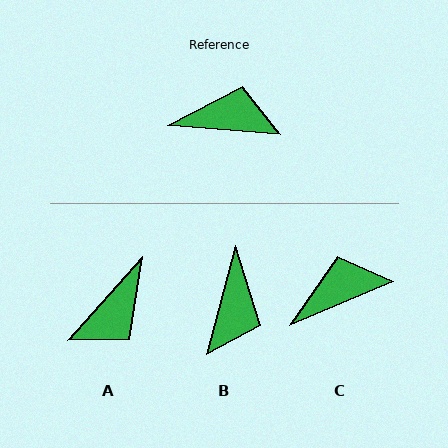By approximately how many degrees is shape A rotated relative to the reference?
Approximately 127 degrees clockwise.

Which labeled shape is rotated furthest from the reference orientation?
A, about 127 degrees away.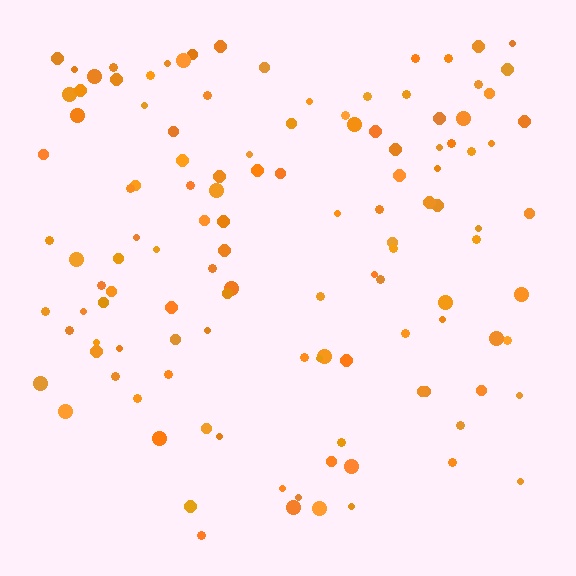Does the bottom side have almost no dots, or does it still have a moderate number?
Still a moderate number, just noticeably fewer than the top.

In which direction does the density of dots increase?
From bottom to top, with the top side densest.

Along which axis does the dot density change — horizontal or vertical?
Vertical.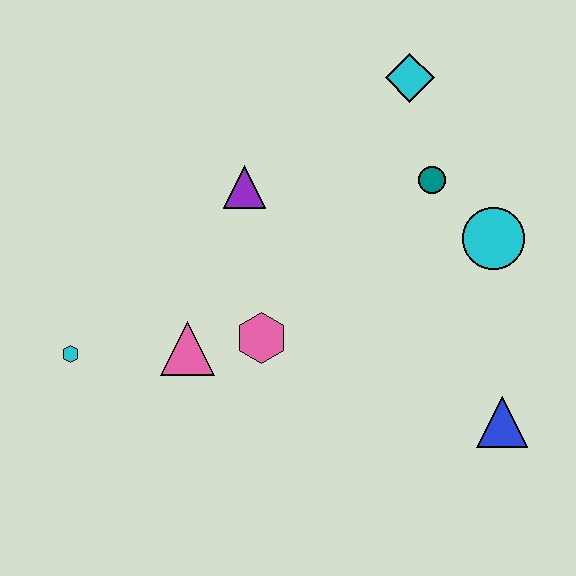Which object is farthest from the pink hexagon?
The cyan diamond is farthest from the pink hexagon.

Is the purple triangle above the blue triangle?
Yes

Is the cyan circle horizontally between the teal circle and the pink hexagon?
No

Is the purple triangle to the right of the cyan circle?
No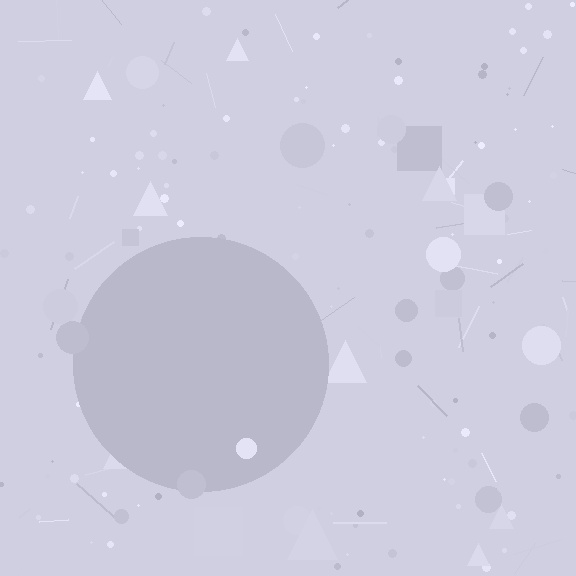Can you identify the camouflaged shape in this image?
The camouflaged shape is a circle.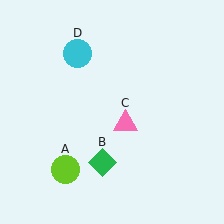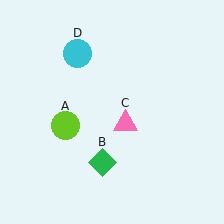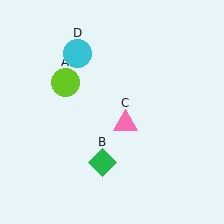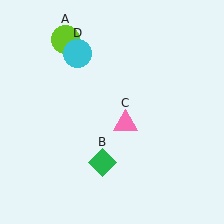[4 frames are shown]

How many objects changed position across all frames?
1 object changed position: lime circle (object A).